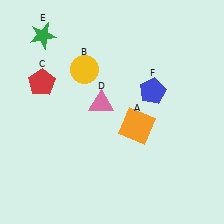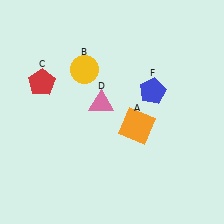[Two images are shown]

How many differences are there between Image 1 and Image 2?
There is 1 difference between the two images.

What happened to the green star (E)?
The green star (E) was removed in Image 2. It was in the top-left area of Image 1.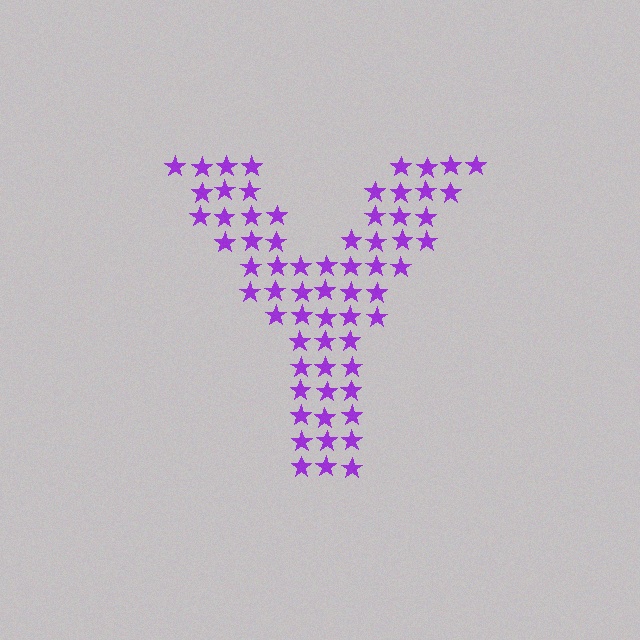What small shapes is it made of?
It is made of small stars.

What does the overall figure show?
The overall figure shows the letter Y.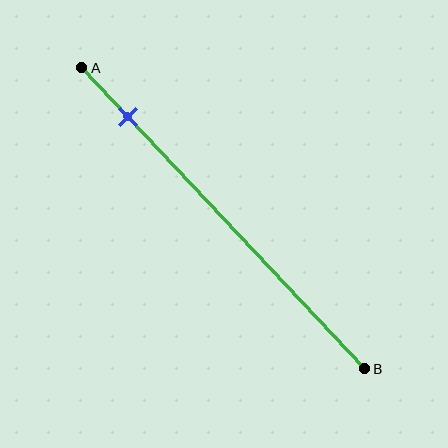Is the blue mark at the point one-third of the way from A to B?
No, the mark is at about 15% from A, not at the 33% one-third point.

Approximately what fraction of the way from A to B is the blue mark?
The blue mark is approximately 15% of the way from A to B.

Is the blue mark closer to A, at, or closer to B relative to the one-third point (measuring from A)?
The blue mark is closer to point A than the one-third point of segment AB.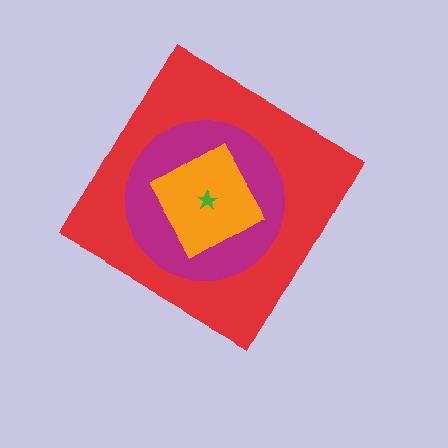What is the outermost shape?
The red diamond.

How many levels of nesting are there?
4.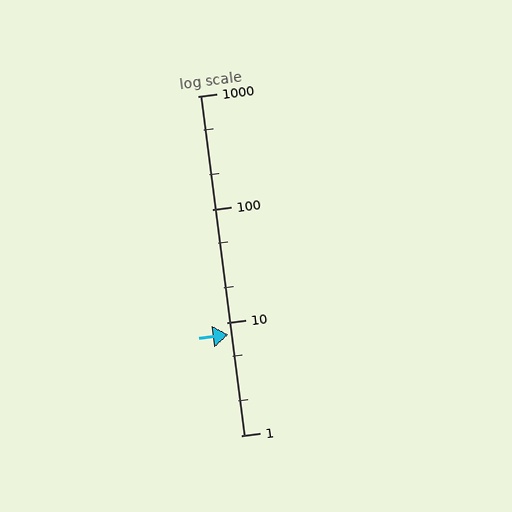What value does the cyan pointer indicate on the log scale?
The pointer indicates approximately 7.7.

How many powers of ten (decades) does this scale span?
The scale spans 3 decades, from 1 to 1000.